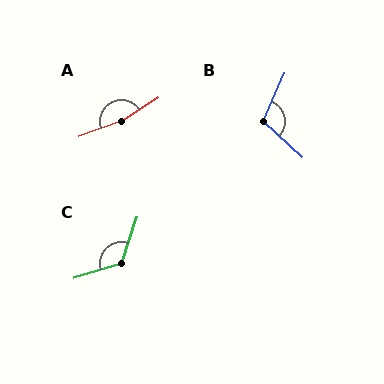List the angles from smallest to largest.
B (109°), C (125°), A (168°).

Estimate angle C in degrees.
Approximately 125 degrees.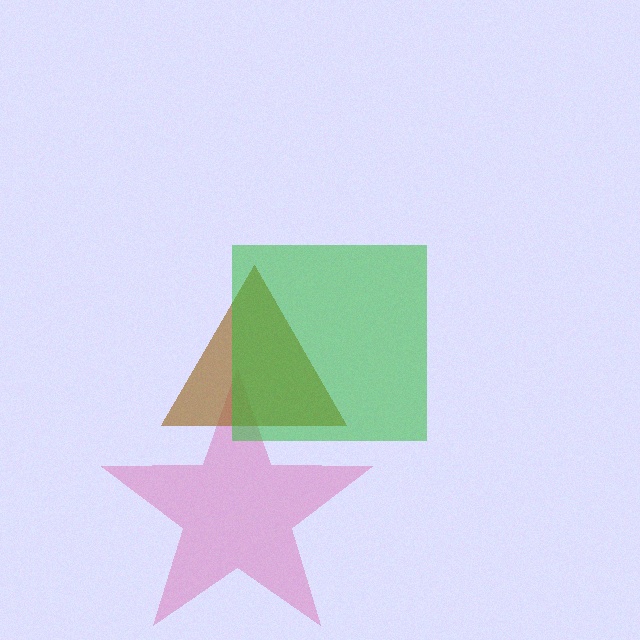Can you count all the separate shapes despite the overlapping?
Yes, there are 3 separate shapes.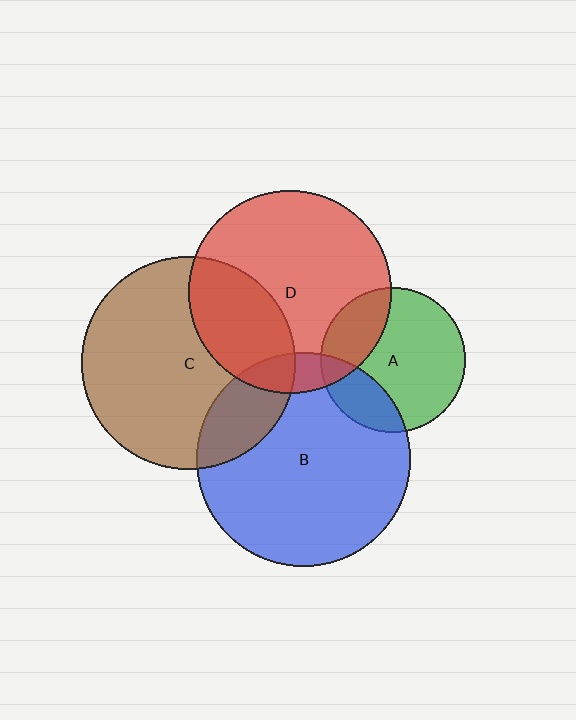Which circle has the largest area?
Circle C (brown).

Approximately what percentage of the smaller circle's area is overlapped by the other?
Approximately 25%.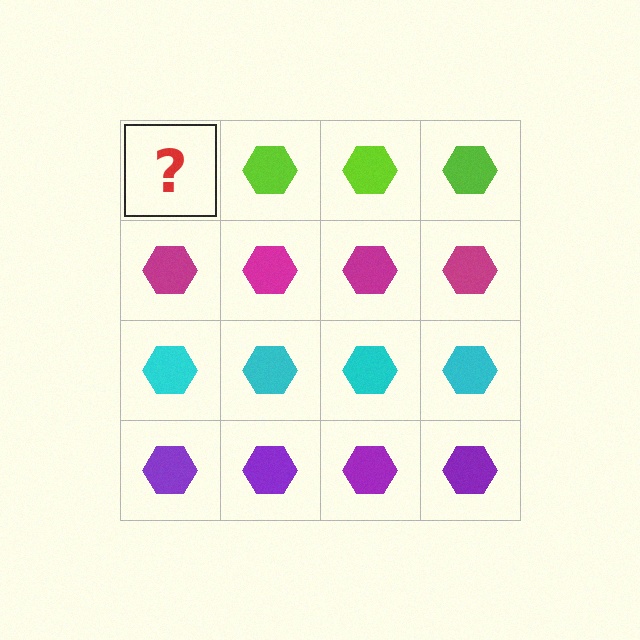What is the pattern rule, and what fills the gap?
The rule is that each row has a consistent color. The gap should be filled with a lime hexagon.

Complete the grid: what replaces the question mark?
The question mark should be replaced with a lime hexagon.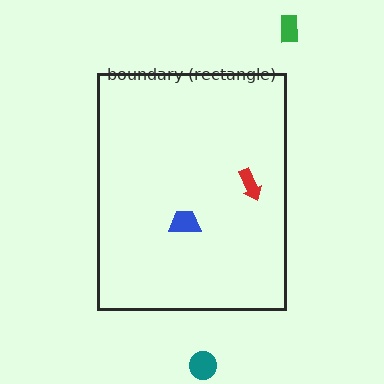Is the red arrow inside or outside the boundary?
Inside.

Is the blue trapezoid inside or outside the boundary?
Inside.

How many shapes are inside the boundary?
2 inside, 2 outside.